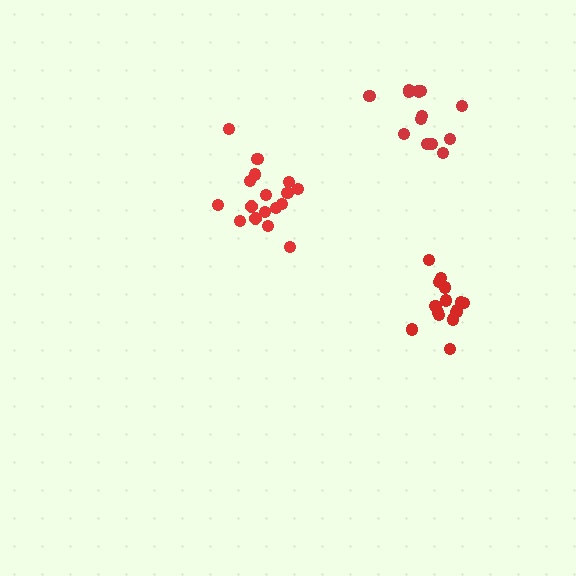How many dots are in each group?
Group 1: 17 dots, Group 2: 14 dots, Group 3: 15 dots (46 total).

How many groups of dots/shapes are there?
There are 3 groups.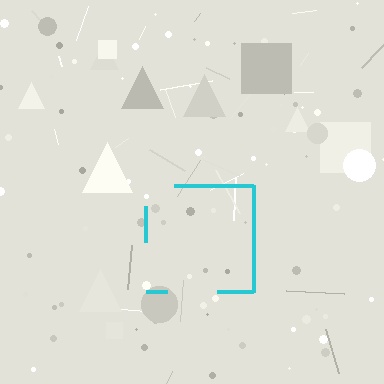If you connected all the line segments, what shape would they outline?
They would outline a square.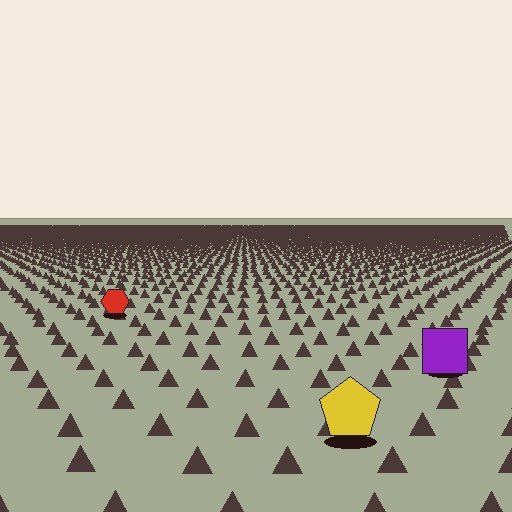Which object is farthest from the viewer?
The red hexagon is farthest from the viewer. It appears smaller and the ground texture around it is denser.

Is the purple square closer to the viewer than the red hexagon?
Yes. The purple square is closer — you can tell from the texture gradient: the ground texture is coarser near it.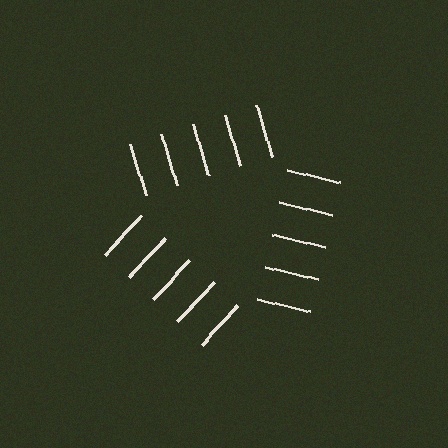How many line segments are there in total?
15 — 5 along each of the 3 edges.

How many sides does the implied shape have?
3 sides — the line-ends trace a triangle.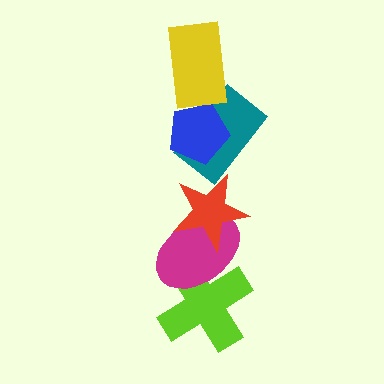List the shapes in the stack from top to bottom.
From top to bottom: the yellow rectangle, the blue pentagon, the teal rectangle, the red star, the magenta ellipse, the lime cross.